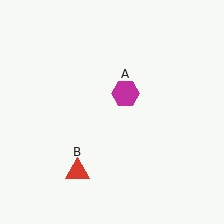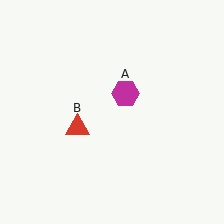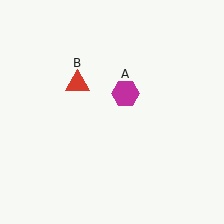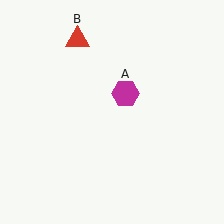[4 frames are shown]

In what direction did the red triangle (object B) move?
The red triangle (object B) moved up.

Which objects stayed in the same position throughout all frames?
Magenta hexagon (object A) remained stationary.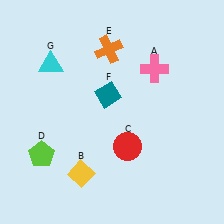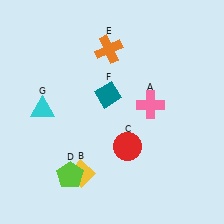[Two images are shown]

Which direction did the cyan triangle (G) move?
The cyan triangle (G) moved down.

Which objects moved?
The objects that moved are: the pink cross (A), the lime pentagon (D), the cyan triangle (G).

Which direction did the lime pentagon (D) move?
The lime pentagon (D) moved right.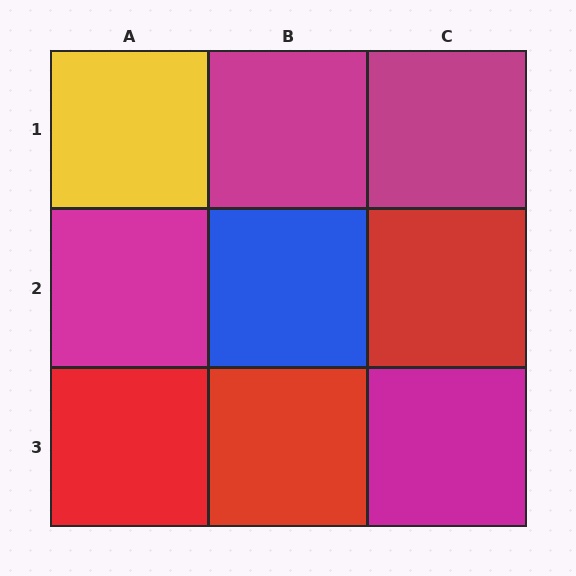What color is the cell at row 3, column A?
Red.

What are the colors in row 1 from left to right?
Yellow, magenta, magenta.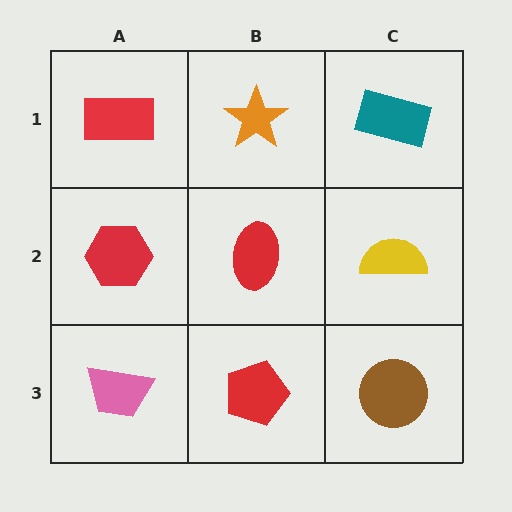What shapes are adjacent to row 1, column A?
A red hexagon (row 2, column A), an orange star (row 1, column B).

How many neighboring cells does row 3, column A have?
2.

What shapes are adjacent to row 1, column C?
A yellow semicircle (row 2, column C), an orange star (row 1, column B).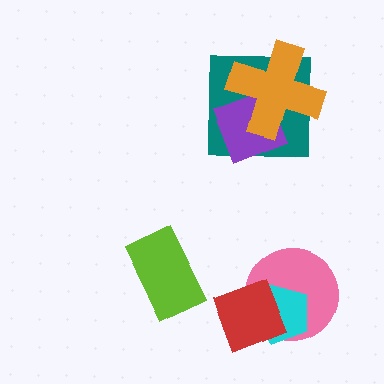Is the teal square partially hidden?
Yes, it is partially covered by another shape.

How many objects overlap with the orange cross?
2 objects overlap with the orange cross.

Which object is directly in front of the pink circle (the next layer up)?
The cyan pentagon is directly in front of the pink circle.